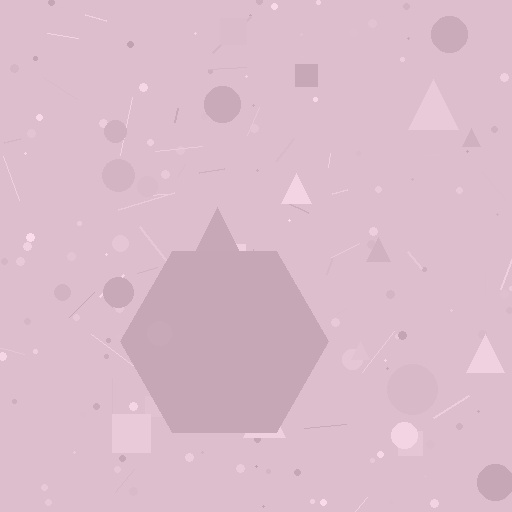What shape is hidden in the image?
A hexagon is hidden in the image.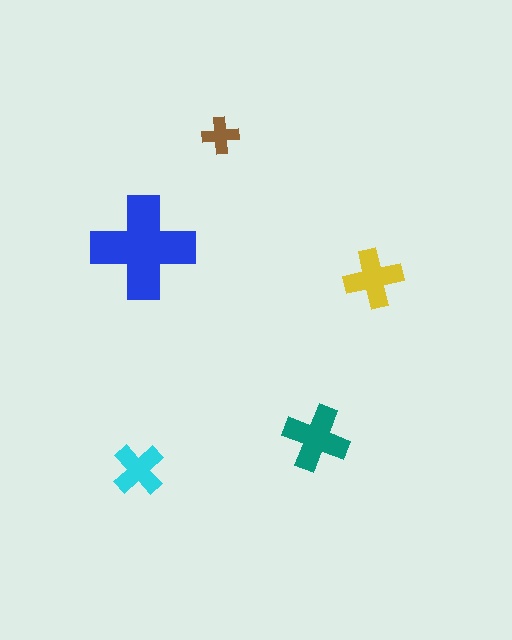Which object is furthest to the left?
The cyan cross is leftmost.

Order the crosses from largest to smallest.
the blue one, the teal one, the yellow one, the cyan one, the brown one.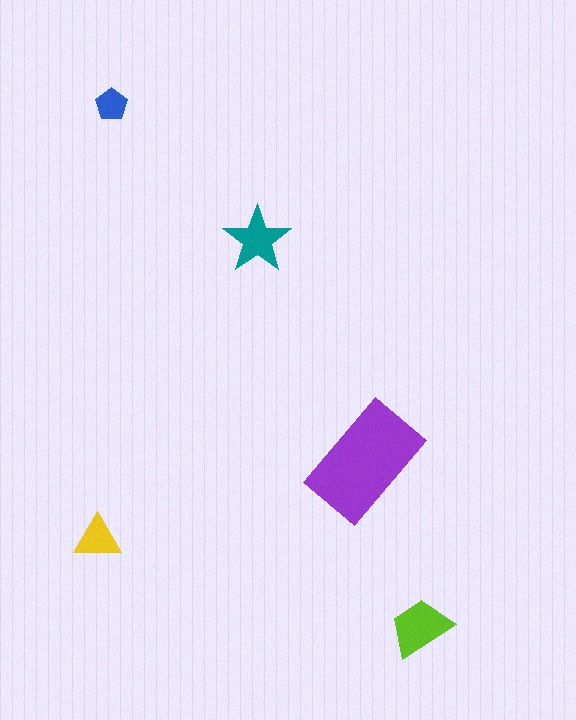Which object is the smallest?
The blue pentagon.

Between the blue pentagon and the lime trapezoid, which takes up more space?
The lime trapezoid.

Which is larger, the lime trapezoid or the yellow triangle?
The lime trapezoid.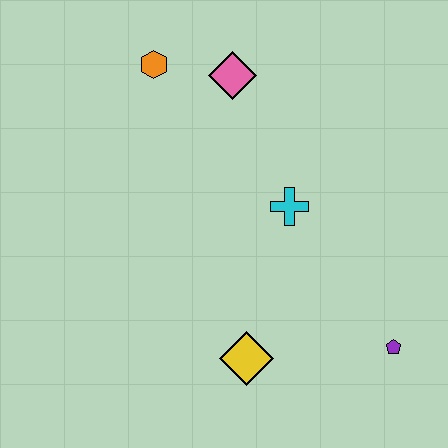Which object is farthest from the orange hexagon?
The purple pentagon is farthest from the orange hexagon.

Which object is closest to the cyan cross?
The pink diamond is closest to the cyan cross.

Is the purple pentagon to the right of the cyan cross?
Yes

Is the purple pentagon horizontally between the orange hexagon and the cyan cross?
No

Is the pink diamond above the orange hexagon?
No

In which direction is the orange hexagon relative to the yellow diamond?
The orange hexagon is above the yellow diamond.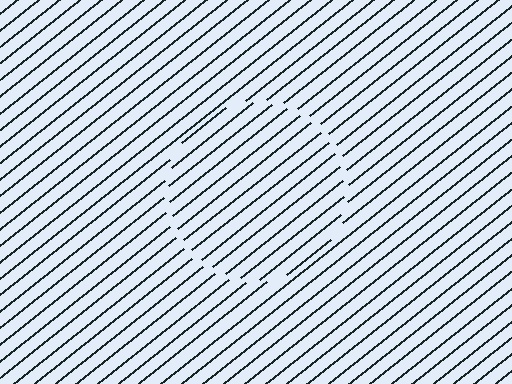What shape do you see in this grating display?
An illusory circle. The interior of the shape contains the same grating, shifted by half a period — the contour is defined by the phase discontinuity where line-ends from the inner and outer gratings abut.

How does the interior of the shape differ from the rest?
The interior of the shape contains the same grating, shifted by half a period — the contour is defined by the phase discontinuity where line-ends from the inner and outer gratings abut.